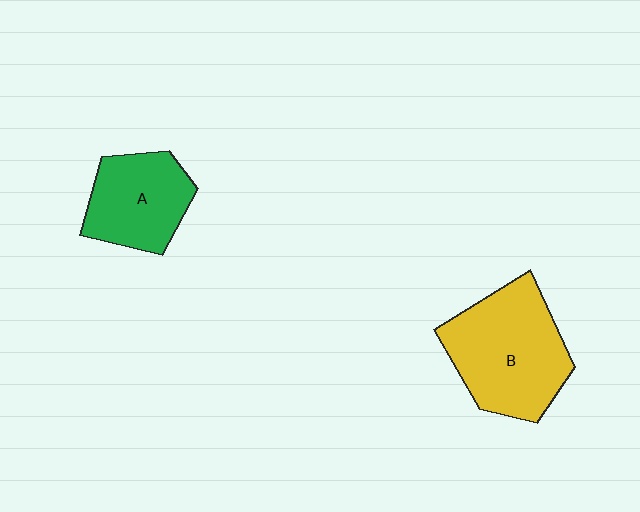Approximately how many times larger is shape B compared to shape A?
Approximately 1.5 times.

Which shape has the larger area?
Shape B (yellow).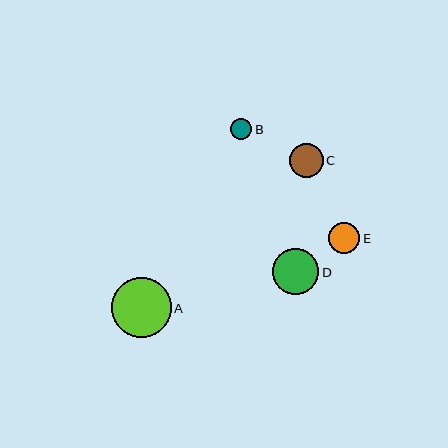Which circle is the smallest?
Circle B is the smallest with a size of approximately 21 pixels.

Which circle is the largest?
Circle A is the largest with a size of approximately 60 pixels.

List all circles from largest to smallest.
From largest to smallest: A, D, C, E, B.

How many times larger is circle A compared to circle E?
Circle A is approximately 1.9 times the size of circle E.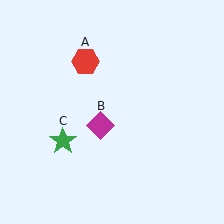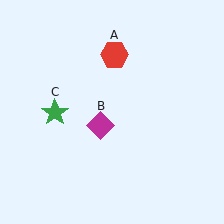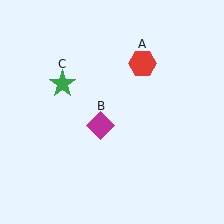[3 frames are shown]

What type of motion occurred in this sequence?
The red hexagon (object A), green star (object C) rotated clockwise around the center of the scene.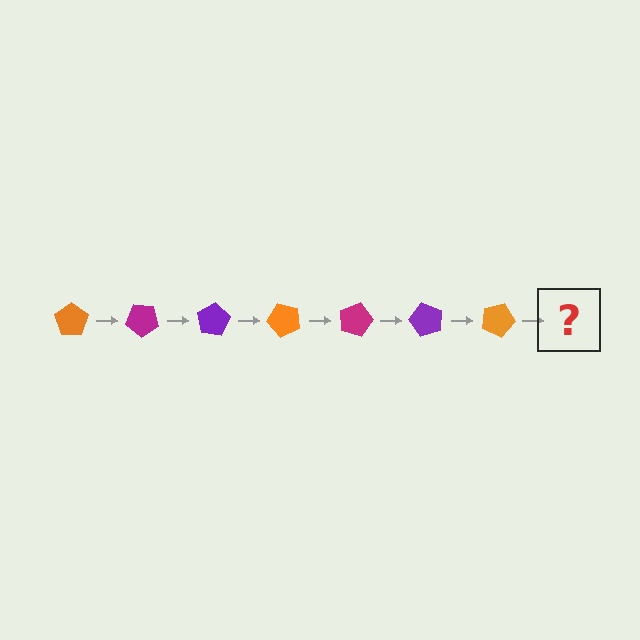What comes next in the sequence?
The next element should be a magenta pentagon, rotated 280 degrees from the start.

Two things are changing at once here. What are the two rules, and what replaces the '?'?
The two rules are that it rotates 40 degrees each step and the color cycles through orange, magenta, and purple. The '?' should be a magenta pentagon, rotated 280 degrees from the start.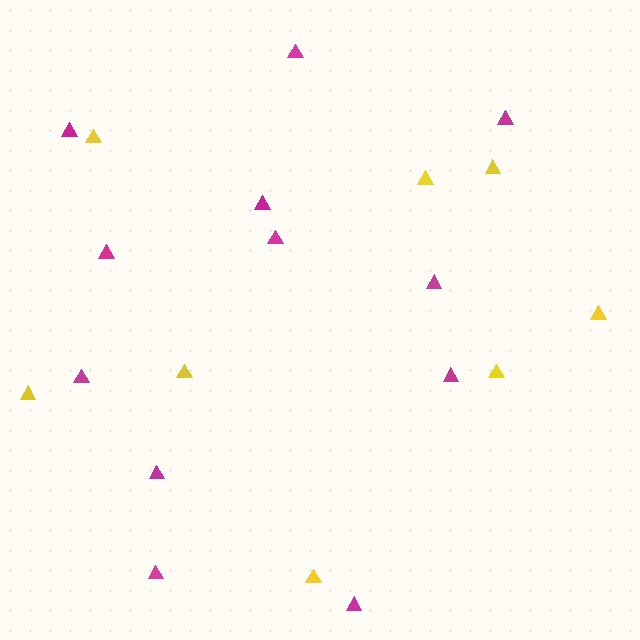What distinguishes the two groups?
There are 2 groups: one group of magenta triangles (12) and one group of yellow triangles (8).